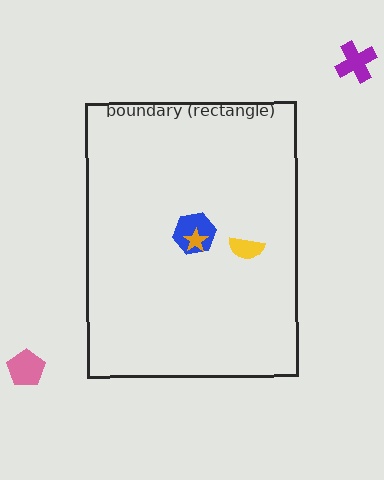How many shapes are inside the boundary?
3 inside, 2 outside.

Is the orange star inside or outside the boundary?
Inside.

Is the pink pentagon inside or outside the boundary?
Outside.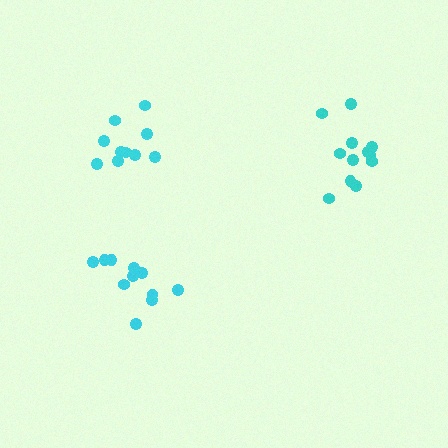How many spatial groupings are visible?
There are 3 spatial groupings.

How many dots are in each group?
Group 1: 11 dots, Group 2: 12 dots, Group 3: 10 dots (33 total).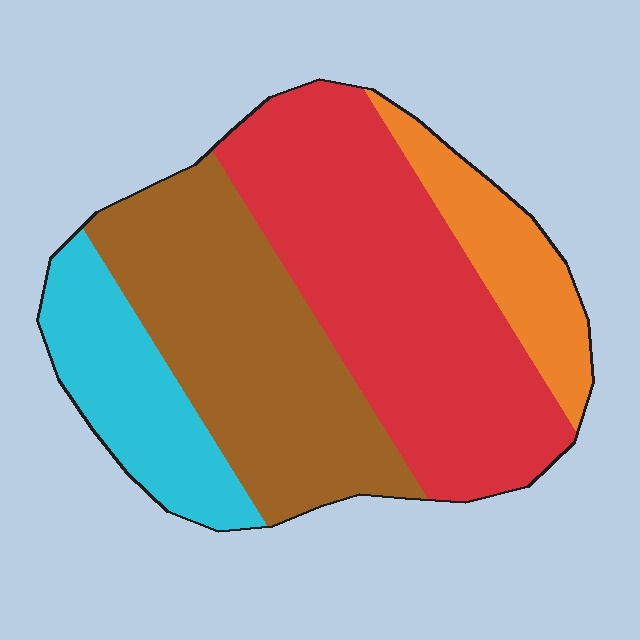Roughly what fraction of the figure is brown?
Brown takes up between a sixth and a third of the figure.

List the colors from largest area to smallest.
From largest to smallest: red, brown, cyan, orange.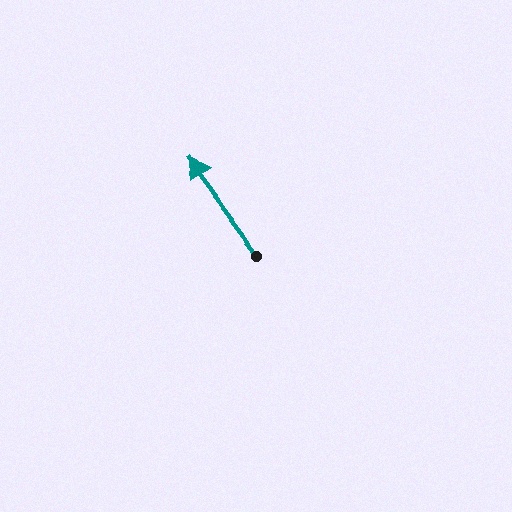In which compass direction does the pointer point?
Northwest.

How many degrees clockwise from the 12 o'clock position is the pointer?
Approximately 324 degrees.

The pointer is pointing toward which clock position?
Roughly 11 o'clock.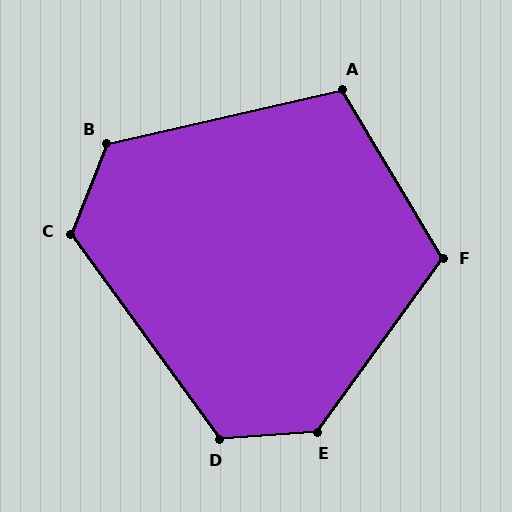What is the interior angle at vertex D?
Approximately 122 degrees (obtuse).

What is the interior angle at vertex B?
Approximately 125 degrees (obtuse).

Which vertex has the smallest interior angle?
A, at approximately 108 degrees.